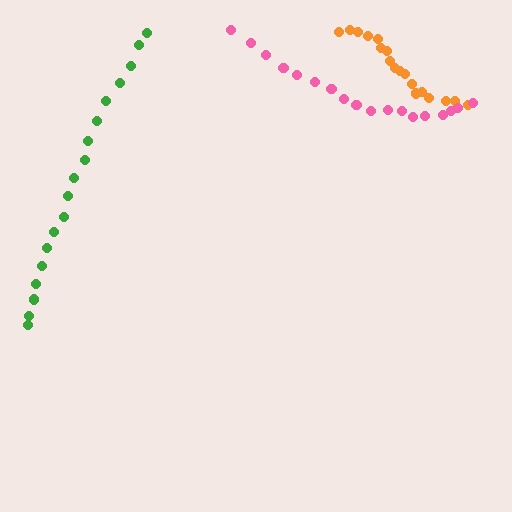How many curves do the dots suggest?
There are 3 distinct paths.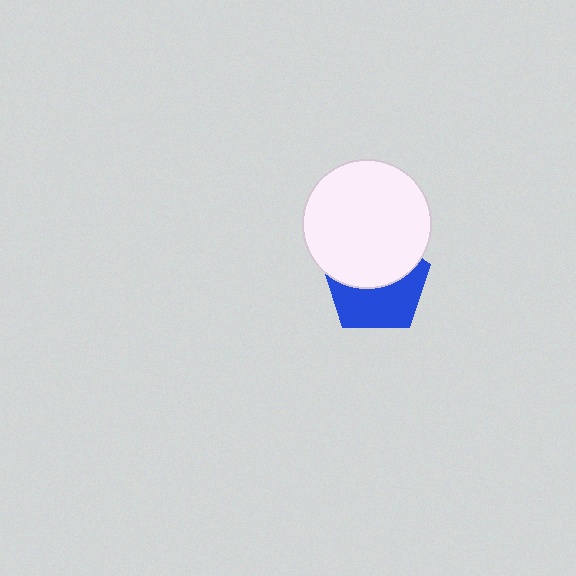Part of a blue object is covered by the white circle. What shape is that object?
It is a pentagon.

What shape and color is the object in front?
The object in front is a white circle.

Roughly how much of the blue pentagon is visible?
About half of it is visible (roughly 51%).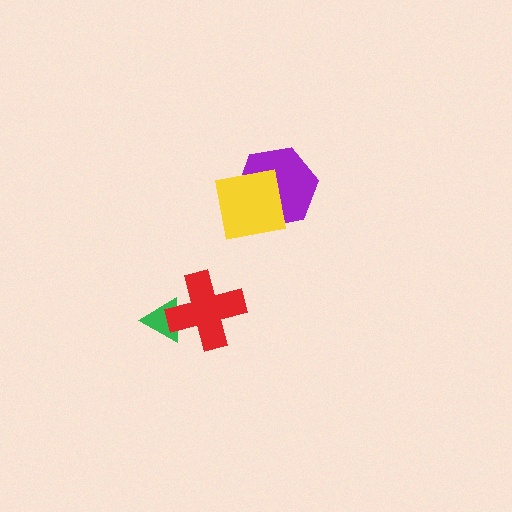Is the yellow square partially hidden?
No, no other shape covers it.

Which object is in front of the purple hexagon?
The yellow square is in front of the purple hexagon.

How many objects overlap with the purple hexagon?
1 object overlaps with the purple hexagon.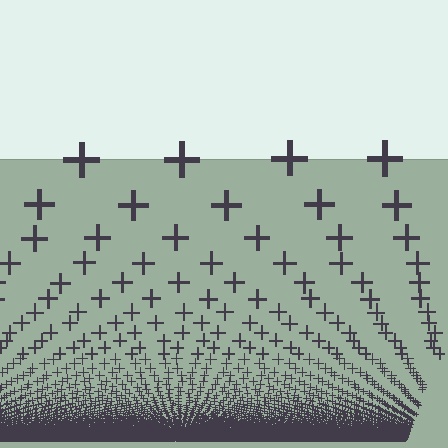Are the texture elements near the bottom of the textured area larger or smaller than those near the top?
Smaller. The gradient is inverted — elements near the bottom are smaller and denser.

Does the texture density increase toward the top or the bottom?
Density increases toward the bottom.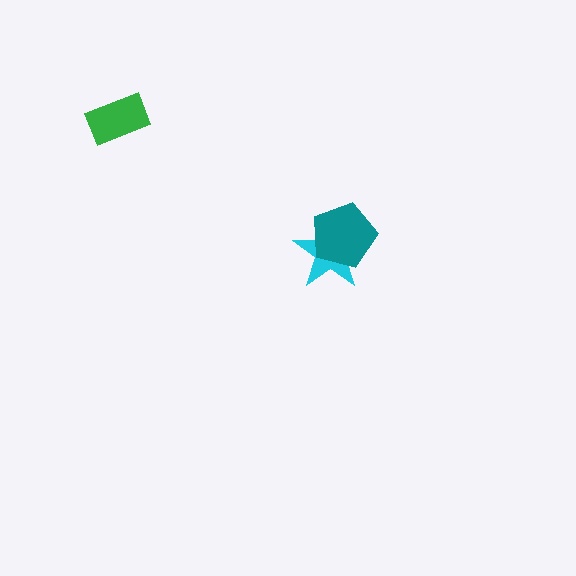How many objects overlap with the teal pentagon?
1 object overlaps with the teal pentagon.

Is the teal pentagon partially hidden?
No, no other shape covers it.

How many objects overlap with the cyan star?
1 object overlaps with the cyan star.